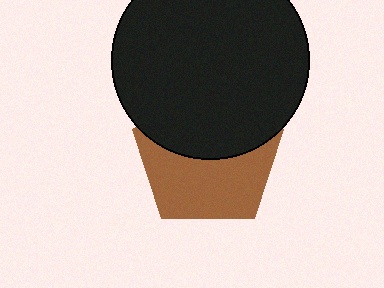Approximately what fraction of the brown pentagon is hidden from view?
Roughly 47% of the brown pentagon is hidden behind the black circle.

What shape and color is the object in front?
The object in front is a black circle.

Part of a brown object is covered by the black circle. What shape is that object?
It is a pentagon.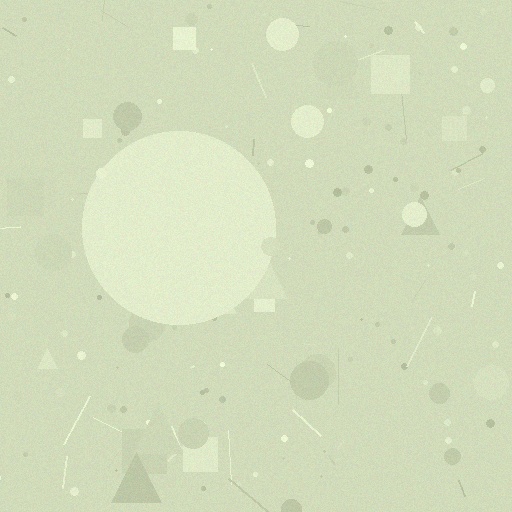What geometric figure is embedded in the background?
A circle is embedded in the background.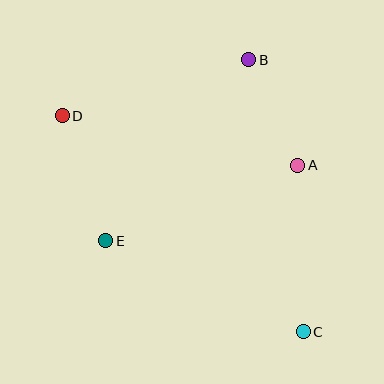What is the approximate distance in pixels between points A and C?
The distance between A and C is approximately 167 pixels.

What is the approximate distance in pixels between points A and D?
The distance between A and D is approximately 241 pixels.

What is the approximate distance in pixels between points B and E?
The distance between B and E is approximately 231 pixels.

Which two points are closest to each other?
Points A and B are closest to each other.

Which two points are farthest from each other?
Points C and D are farthest from each other.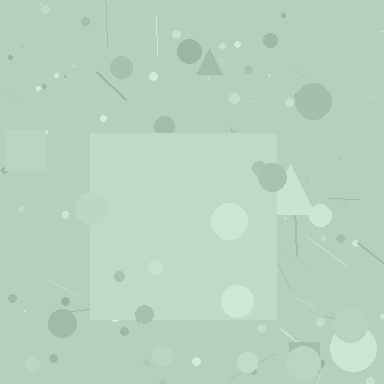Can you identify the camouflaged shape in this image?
The camouflaged shape is a square.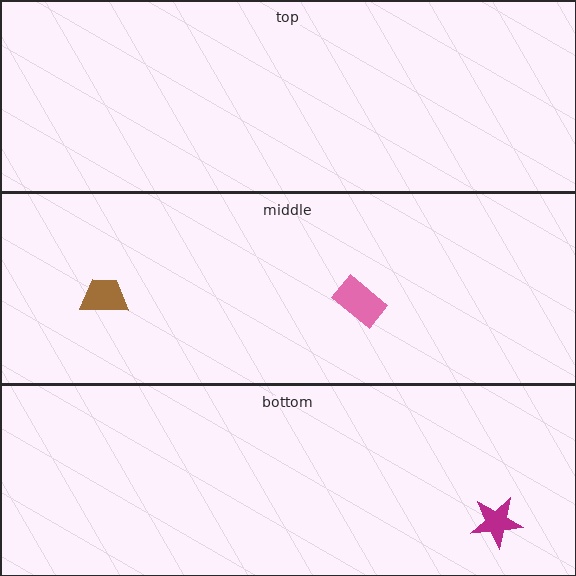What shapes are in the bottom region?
The magenta star.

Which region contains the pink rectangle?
The middle region.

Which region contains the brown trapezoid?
The middle region.